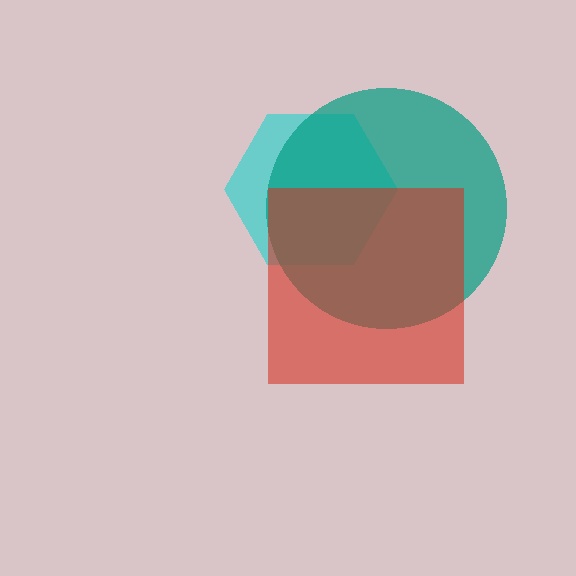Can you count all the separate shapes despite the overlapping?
Yes, there are 3 separate shapes.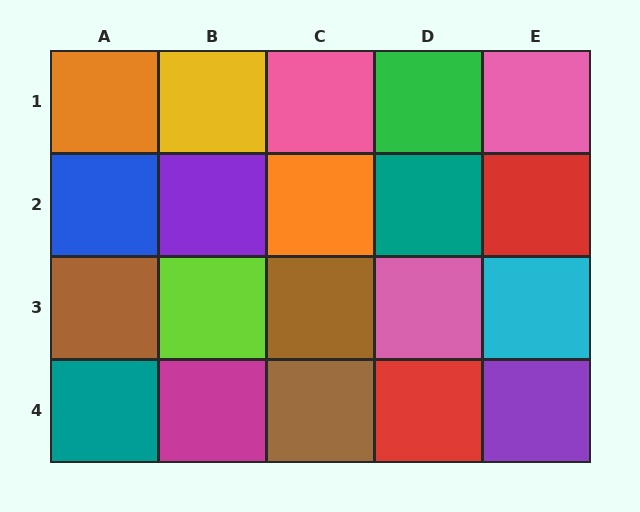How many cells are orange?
2 cells are orange.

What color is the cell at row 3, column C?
Brown.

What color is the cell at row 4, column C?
Brown.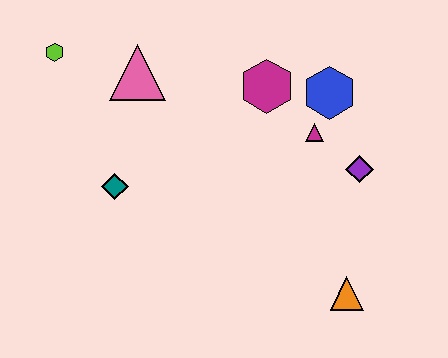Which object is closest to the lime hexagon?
The pink triangle is closest to the lime hexagon.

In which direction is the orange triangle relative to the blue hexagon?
The orange triangle is below the blue hexagon.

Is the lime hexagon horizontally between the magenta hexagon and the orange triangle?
No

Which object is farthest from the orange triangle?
The lime hexagon is farthest from the orange triangle.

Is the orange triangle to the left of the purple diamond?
Yes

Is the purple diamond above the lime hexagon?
No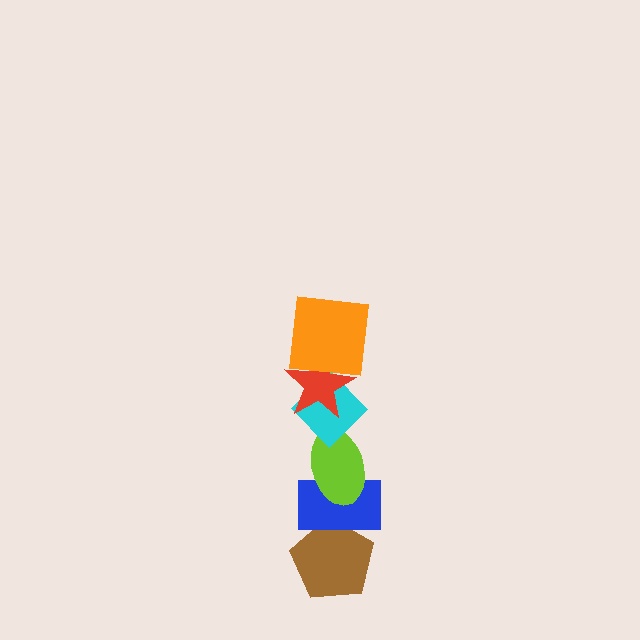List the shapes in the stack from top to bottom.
From top to bottom: the orange square, the red star, the cyan diamond, the lime ellipse, the blue rectangle, the brown pentagon.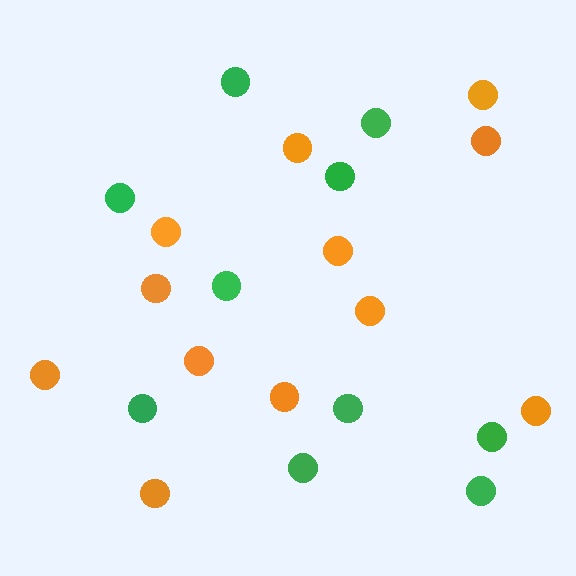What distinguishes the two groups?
There are 2 groups: one group of orange circles (12) and one group of green circles (10).